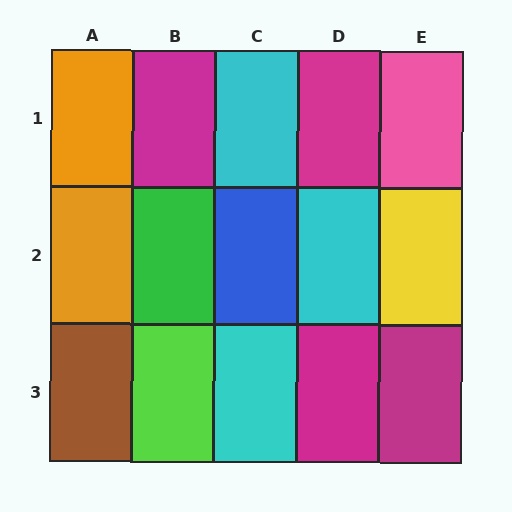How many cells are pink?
1 cell is pink.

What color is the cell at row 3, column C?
Cyan.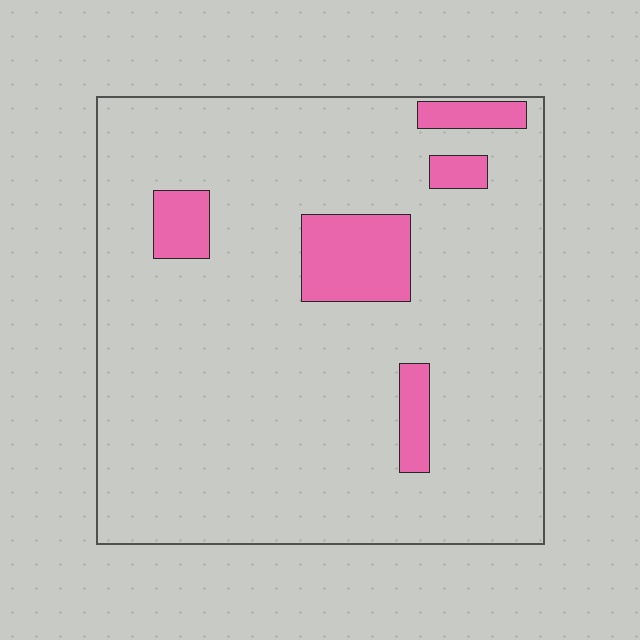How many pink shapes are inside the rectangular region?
5.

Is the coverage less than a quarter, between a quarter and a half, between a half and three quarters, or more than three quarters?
Less than a quarter.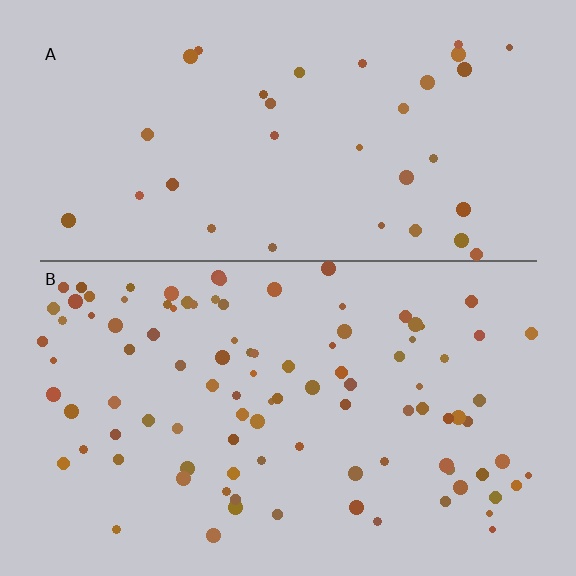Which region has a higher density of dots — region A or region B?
B (the bottom).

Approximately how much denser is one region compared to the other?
Approximately 2.9× — region B over region A.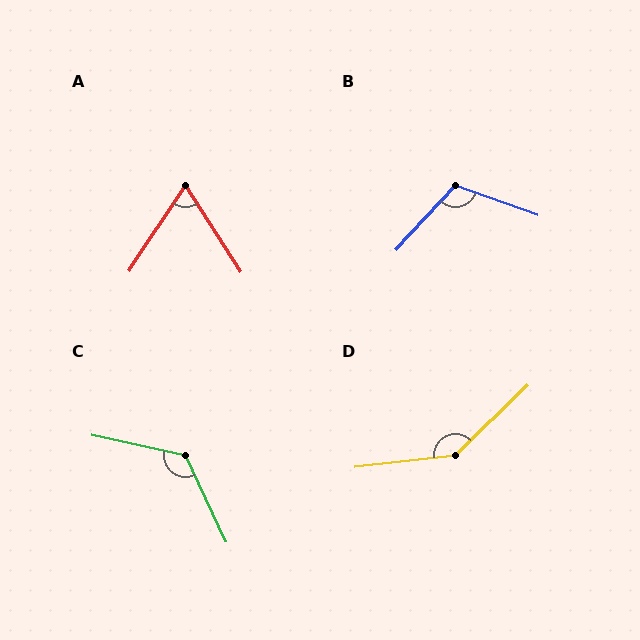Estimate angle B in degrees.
Approximately 113 degrees.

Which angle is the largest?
D, at approximately 142 degrees.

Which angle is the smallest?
A, at approximately 66 degrees.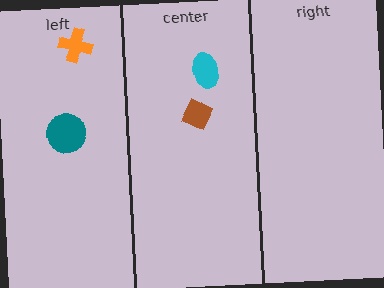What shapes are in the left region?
The orange cross, the teal circle.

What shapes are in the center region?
The brown diamond, the cyan ellipse.